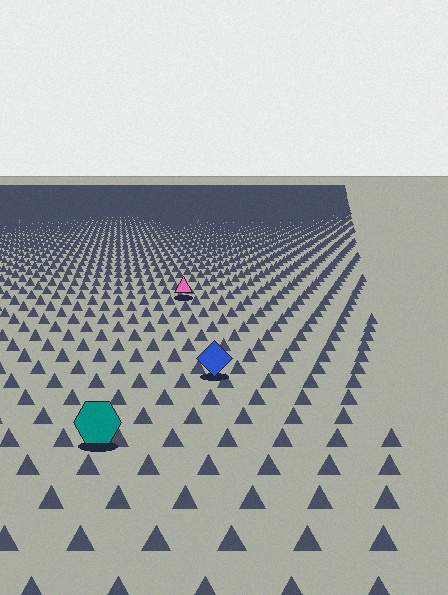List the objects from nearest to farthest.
From nearest to farthest: the teal hexagon, the blue diamond, the pink triangle.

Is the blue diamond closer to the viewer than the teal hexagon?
No. The teal hexagon is closer — you can tell from the texture gradient: the ground texture is coarser near it.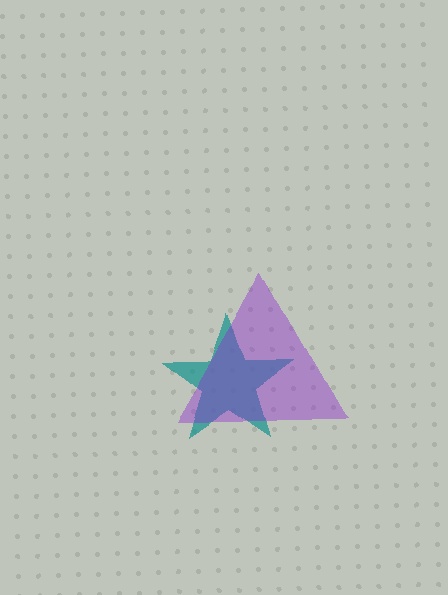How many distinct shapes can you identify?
There are 2 distinct shapes: a teal star, a purple triangle.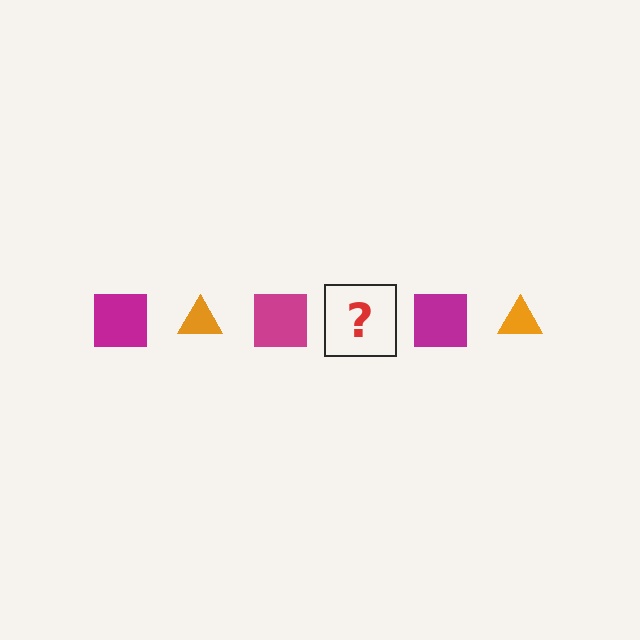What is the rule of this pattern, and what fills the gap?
The rule is that the pattern alternates between magenta square and orange triangle. The gap should be filled with an orange triangle.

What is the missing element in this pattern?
The missing element is an orange triangle.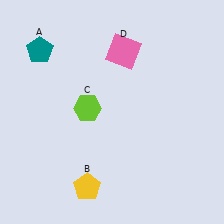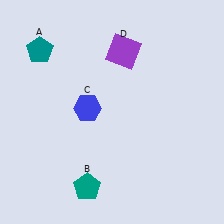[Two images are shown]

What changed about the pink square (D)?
In Image 1, D is pink. In Image 2, it changed to purple.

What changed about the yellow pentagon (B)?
In Image 1, B is yellow. In Image 2, it changed to teal.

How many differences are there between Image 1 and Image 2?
There are 3 differences between the two images.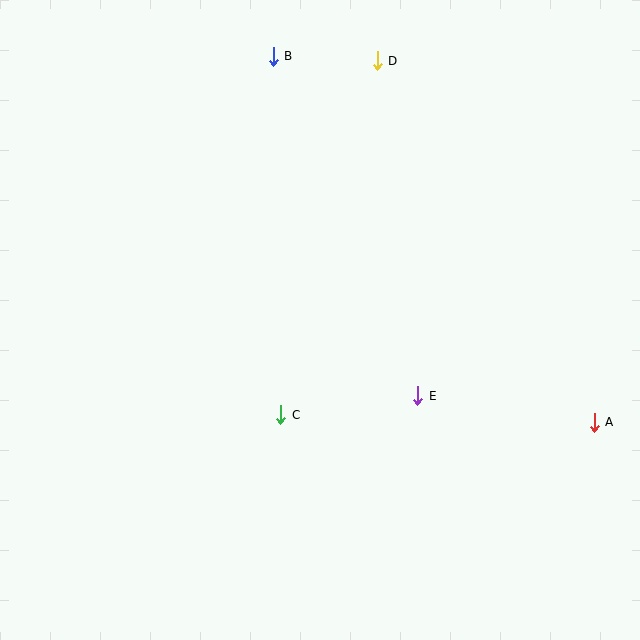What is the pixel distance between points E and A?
The distance between E and A is 179 pixels.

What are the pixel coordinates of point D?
Point D is at (377, 61).